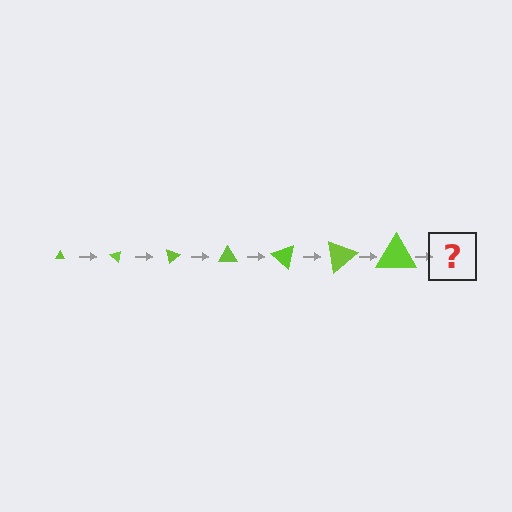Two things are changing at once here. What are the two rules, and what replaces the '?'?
The two rules are that the triangle grows larger each step and it rotates 40 degrees each step. The '?' should be a triangle, larger than the previous one and rotated 280 degrees from the start.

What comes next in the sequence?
The next element should be a triangle, larger than the previous one and rotated 280 degrees from the start.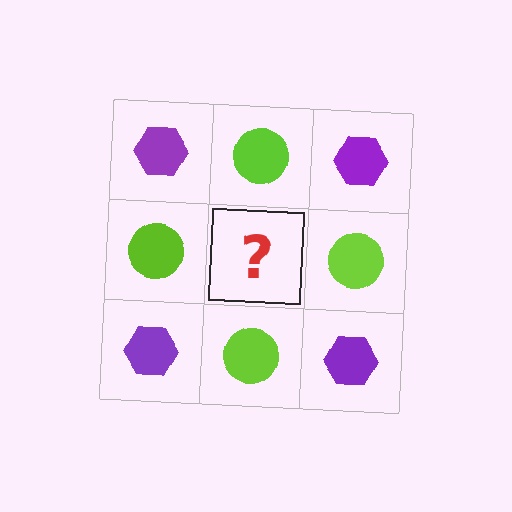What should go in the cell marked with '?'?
The missing cell should contain a purple hexagon.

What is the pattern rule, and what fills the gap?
The rule is that it alternates purple hexagon and lime circle in a checkerboard pattern. The gap should be filled with a purple hexagon.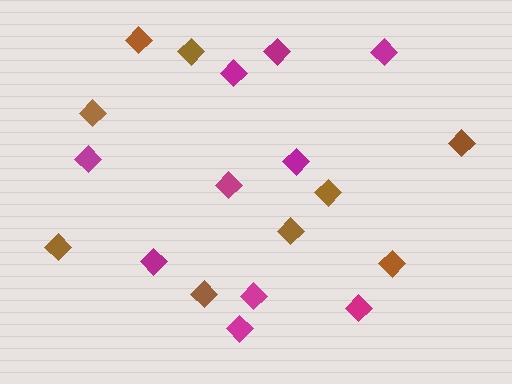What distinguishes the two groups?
There are 2 groups: one group of magenta diamonds (10) and one group of brown diamonds (9).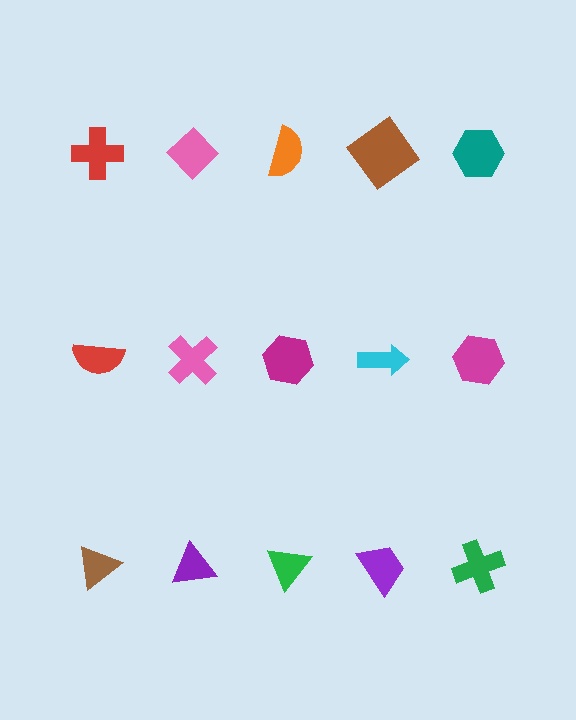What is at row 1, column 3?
An orange semicircle.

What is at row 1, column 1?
A red cross.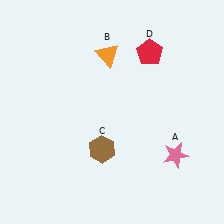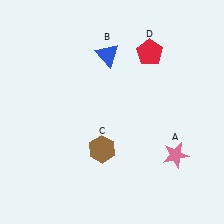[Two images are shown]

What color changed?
The triangle (B) changed from orange in Image 1 to blue in Image 2.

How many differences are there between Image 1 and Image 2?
There is 1 difference between the two images.